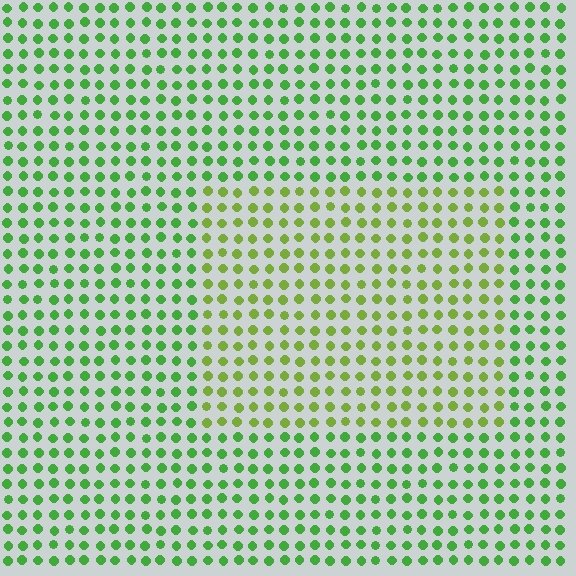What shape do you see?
I see a rectangle.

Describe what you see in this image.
The image is filled with small green elements in a uniform arrangement. A rectangle-shaped region is visible where the elements are tinted to a slightly different hue, forming a subtle color boundary.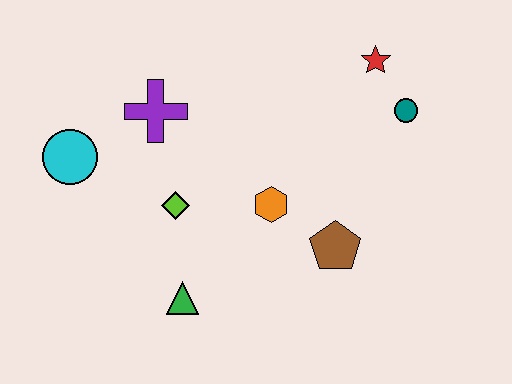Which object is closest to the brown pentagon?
The orange hexagon is closest to the brown pentagon.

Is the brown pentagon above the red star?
No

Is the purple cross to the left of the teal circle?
Yes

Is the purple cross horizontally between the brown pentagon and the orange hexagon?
No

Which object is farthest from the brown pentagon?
The cyan circle is farthest from the brown pentagon.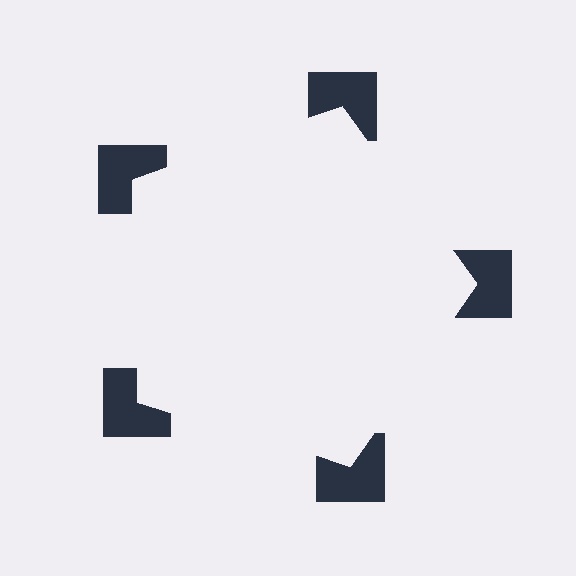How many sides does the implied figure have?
5 sides.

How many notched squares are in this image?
There are 5 — one at each vertex of the illusory pentagon.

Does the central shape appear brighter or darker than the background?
It typically appears slightly brighter than the background, even though no actual brightness change is drawn.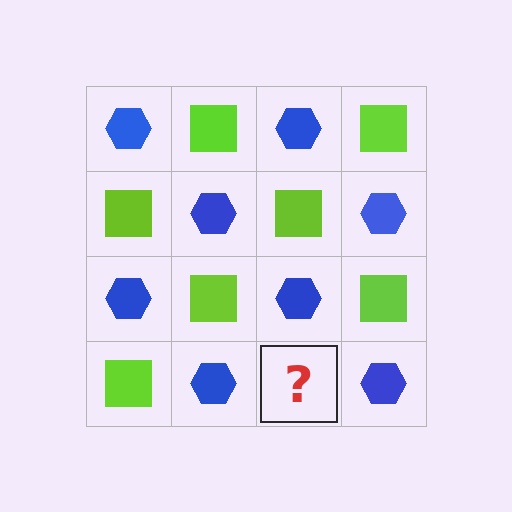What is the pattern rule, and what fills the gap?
The rule is that it alternates blue hexagon and lime square in a checkerboard pattern. The gap should be filled with a lime square.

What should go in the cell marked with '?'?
The missing cell should contain a lime square.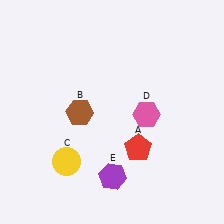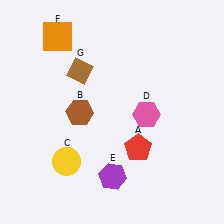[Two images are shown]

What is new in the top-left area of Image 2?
A brown diamond (G) was added in the top-left area of Image 2.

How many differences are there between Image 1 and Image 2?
There are 2 differences between the two images.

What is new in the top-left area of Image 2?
An orange square (F) was added in the top-left area of Image 2.